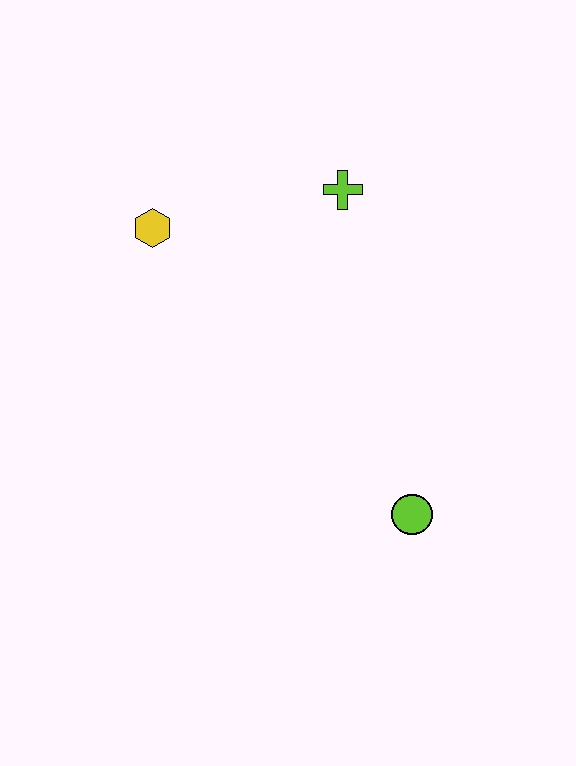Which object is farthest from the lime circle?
The yellow hexagon is farthest from the lime circle.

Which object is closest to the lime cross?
The yellow hexagon is closest to the lime cross.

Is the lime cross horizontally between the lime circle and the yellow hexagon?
Yes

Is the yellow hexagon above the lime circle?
Yes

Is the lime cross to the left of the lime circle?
Yes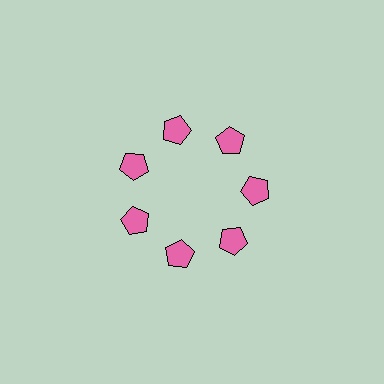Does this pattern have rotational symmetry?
Yes, this pattern has 7-fold rotational symmetry. It looks the same after rotating 51 degrees around the center.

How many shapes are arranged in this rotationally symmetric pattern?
There are 7 shapes, arranged in 7 groups of 1.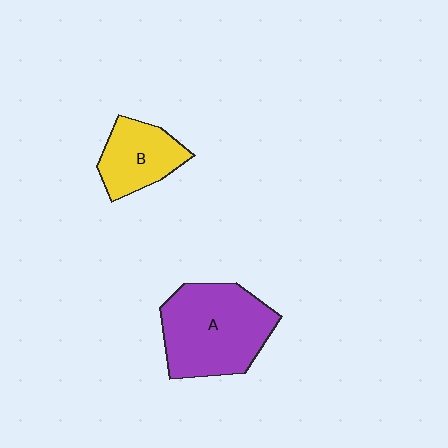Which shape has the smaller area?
Shape B (yellow).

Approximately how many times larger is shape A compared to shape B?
Approximately 1.8 times.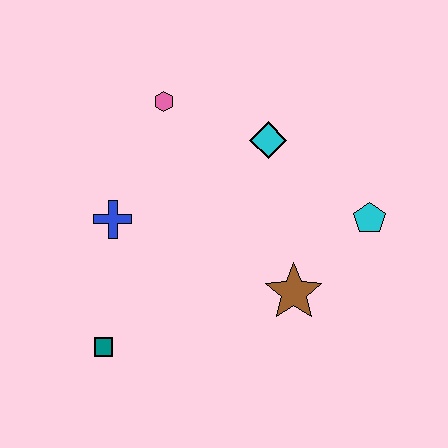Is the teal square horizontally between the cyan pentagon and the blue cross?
No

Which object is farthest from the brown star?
The pink hexagon is farthest from the brown star.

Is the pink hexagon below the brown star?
No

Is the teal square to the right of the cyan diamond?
No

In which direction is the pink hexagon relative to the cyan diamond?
The pink hexagon is to the left of the cyan diamond.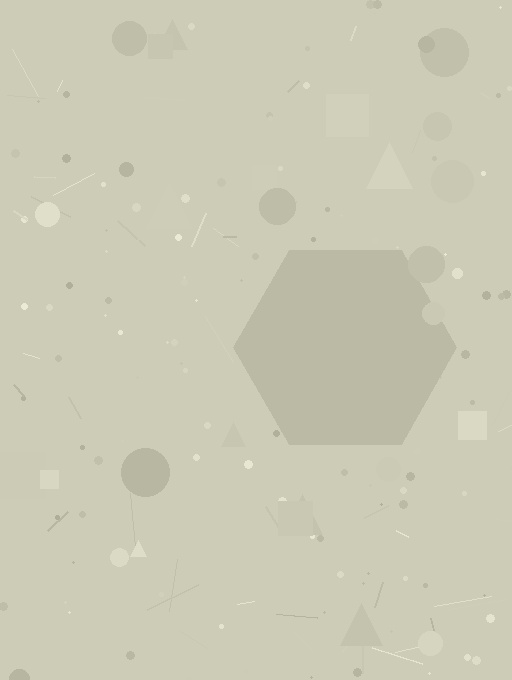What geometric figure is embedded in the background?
A hexagon is embedded in the background.